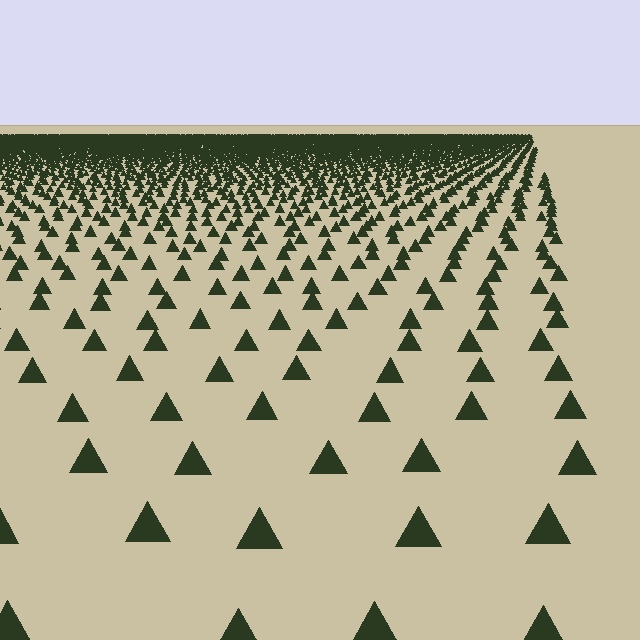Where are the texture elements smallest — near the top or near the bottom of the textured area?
Near the top.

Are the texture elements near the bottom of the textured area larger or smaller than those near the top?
Larger. Near the bottom, elements are closer to the viewer and appear at a bigger on-screen size.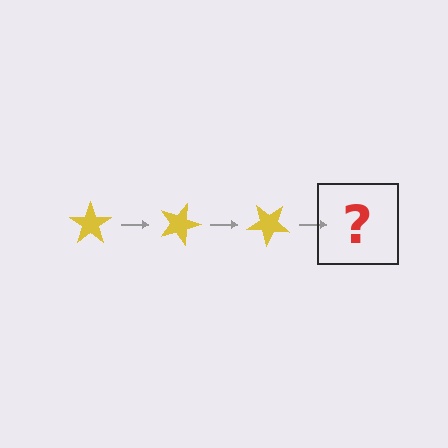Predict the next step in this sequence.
The next step is a yellow star rotated 60 degrees.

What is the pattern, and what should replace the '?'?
The pattern is that the star rotates 20 degrees each step. The '?' should be a yellow star rotated 60 degrees.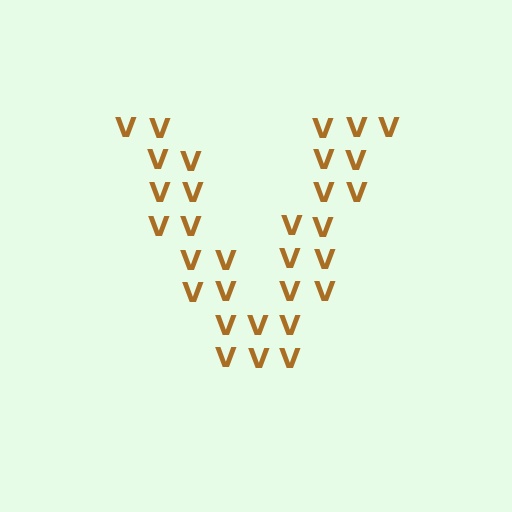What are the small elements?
The small elements are letter V's.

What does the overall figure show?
The overall figure shows the letter V.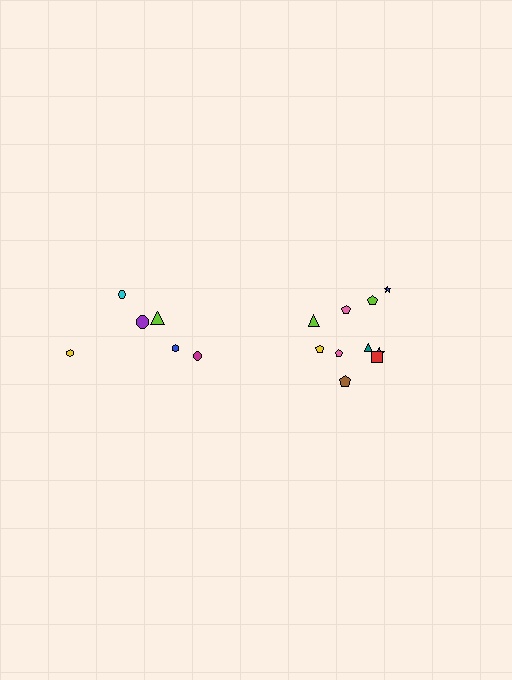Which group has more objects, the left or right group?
The right group.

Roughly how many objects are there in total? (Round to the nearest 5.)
Roughly 15 objects in total.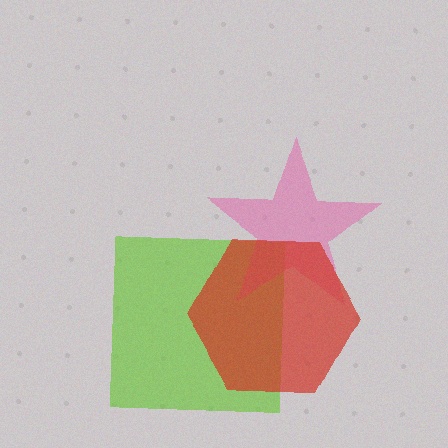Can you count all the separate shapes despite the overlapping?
Yes, there are 3 separate shapes.